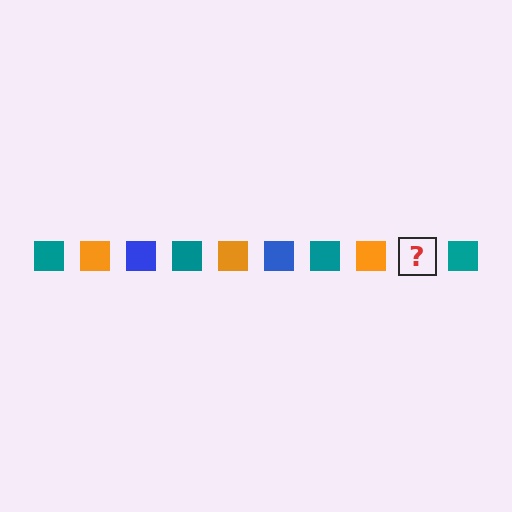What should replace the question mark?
The question mark should be replaced with a blue square.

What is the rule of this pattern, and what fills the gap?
The rule is that the pattern cycles through teal, orange, blue squares. The gap should be filled with a blue square.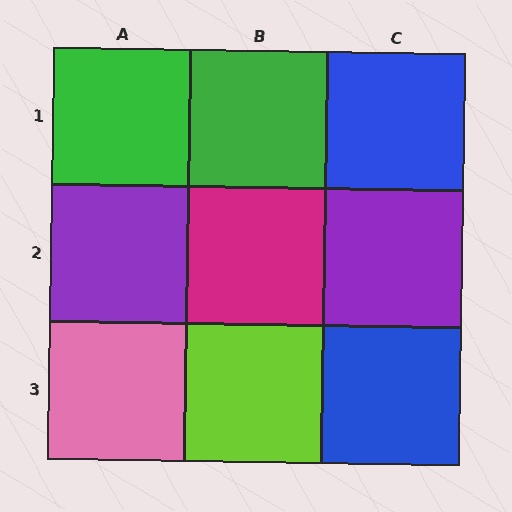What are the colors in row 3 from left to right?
Pink, lime, blue.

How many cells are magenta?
1 cell is magenta.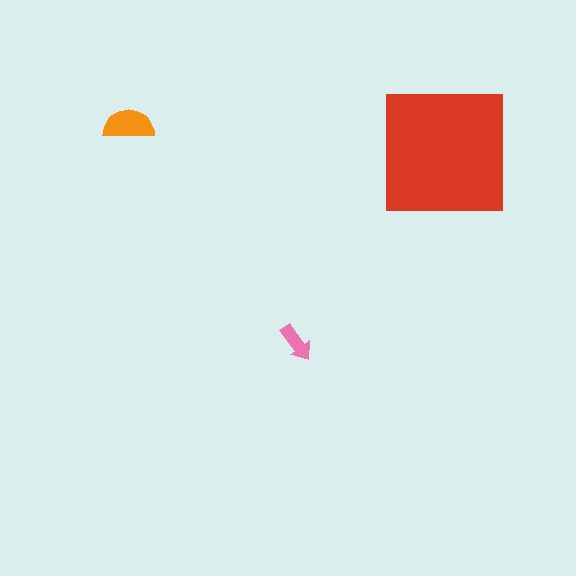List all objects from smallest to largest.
The pink arrow, the orange semicircle, the red square.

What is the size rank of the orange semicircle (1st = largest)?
2nd.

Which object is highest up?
The orange semicircle is topmost.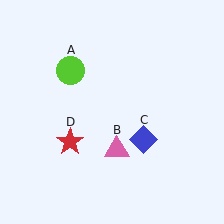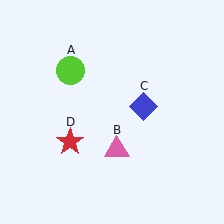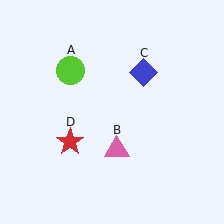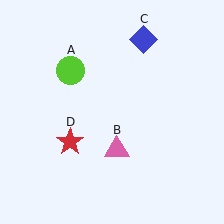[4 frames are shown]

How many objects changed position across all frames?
1 object changed position: blue diamond (object C).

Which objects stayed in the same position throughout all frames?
Lime circle (object A) and pink triangle (object B) and red star (object D) remained stationary.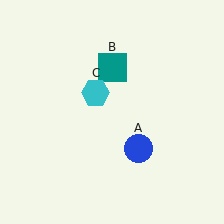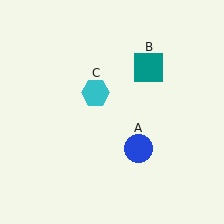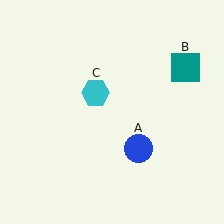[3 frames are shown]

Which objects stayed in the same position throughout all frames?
Blue circle (object A) and cyan hexagon (object C) remained stationary.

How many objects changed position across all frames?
1 object changed position: teal square (object B).